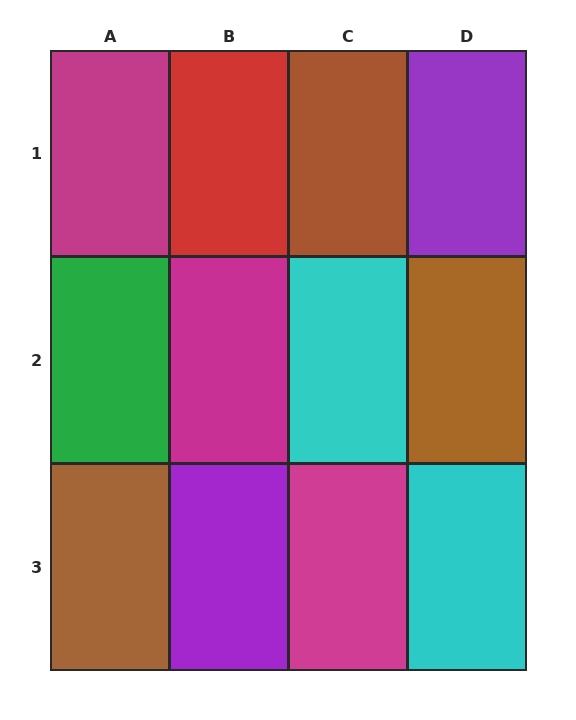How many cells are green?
1 cell is green.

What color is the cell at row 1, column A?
Magenta.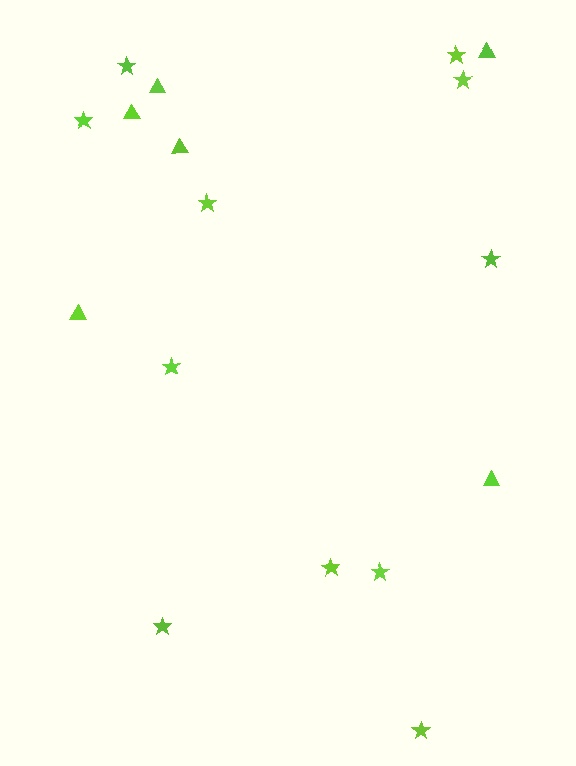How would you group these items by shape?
There are 2 groups: one group of triangles (6) and one group of stars (11).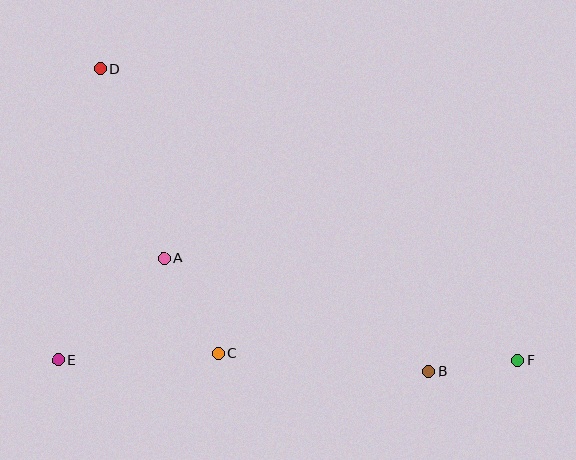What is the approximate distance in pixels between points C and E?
The distance between C and E is approximately 160 pixels.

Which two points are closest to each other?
Points B and F are closest to each other.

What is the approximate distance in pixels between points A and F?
The distance between A and F is approximately 368 pixels.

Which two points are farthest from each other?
Points D and F are farthest from each other.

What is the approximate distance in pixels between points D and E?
The distance between D and E is approximately 294 pixels.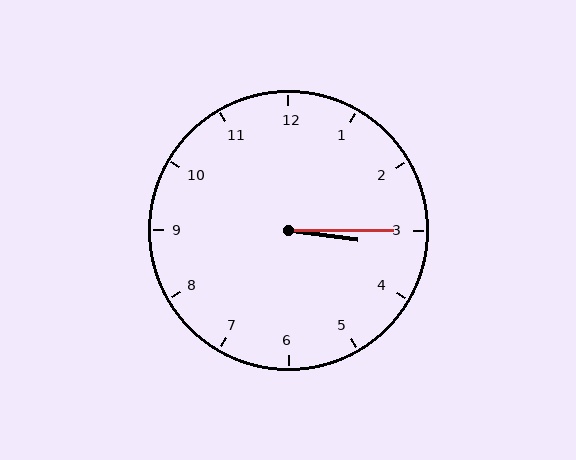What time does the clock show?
3:15.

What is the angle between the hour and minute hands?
Approximately 8 degrees.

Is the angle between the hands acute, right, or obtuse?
It is acute.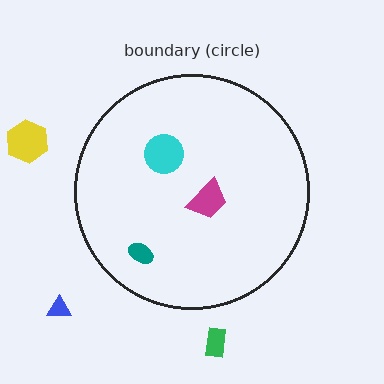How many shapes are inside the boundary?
3 inside, 3 outside.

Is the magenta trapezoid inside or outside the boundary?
Inside.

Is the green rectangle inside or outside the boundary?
Outside.